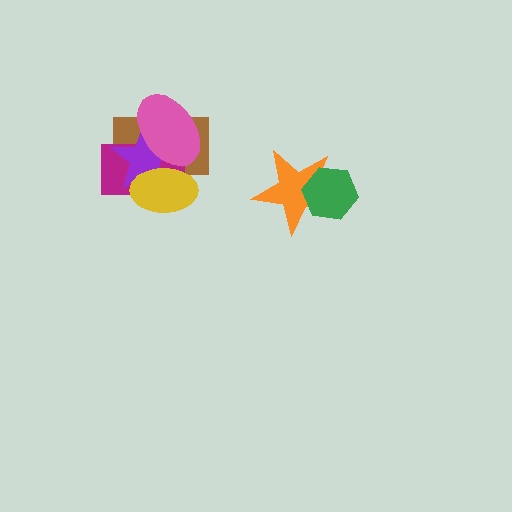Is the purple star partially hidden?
Yes, it is partially covered by another shape.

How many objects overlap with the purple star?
4 objects overlap with the purple star.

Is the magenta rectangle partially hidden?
Yes, it is partially covered by another shape.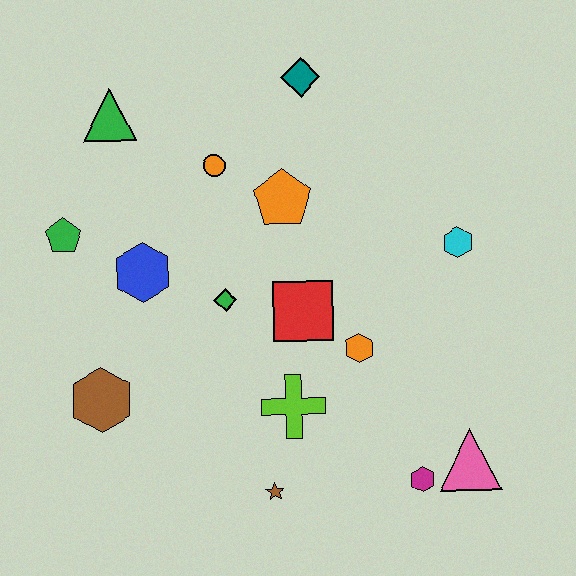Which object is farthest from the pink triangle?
The green triangle is farthest from the pink triangle.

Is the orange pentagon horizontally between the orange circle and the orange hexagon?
Yes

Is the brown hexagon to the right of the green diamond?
No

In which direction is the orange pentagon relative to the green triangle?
The orange pentagon is to the right of the green triangle.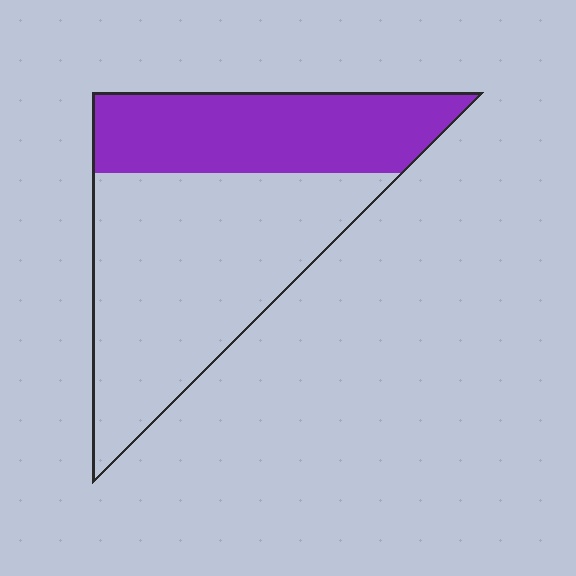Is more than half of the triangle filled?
No.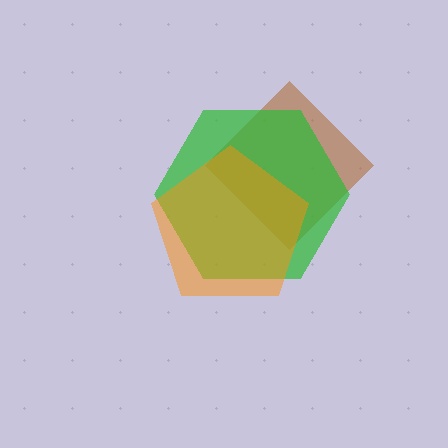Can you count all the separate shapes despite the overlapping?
Yes, there are 3 separate shapes.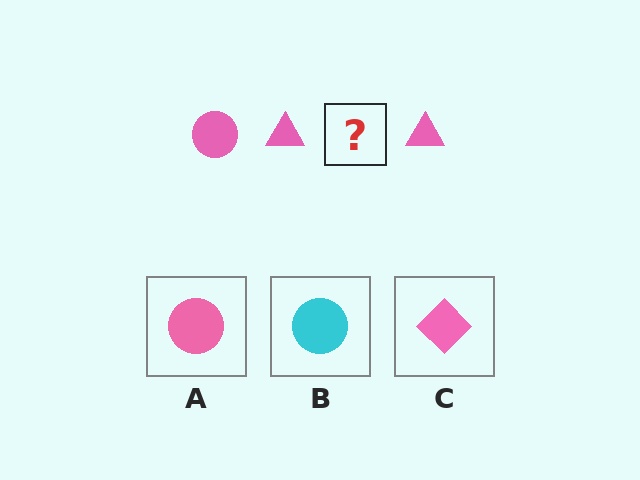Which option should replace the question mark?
Option A.